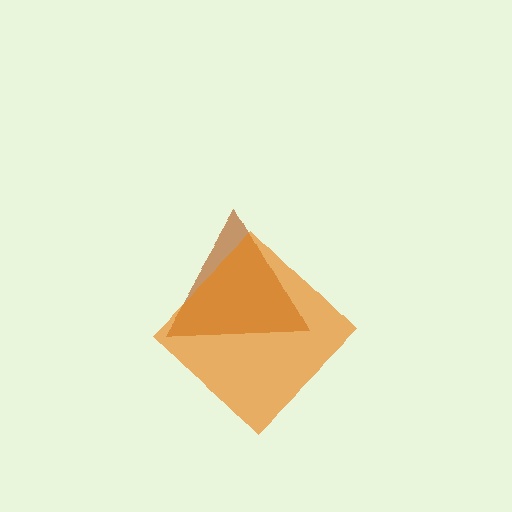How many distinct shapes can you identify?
There are 2 distinct shapes: a brown triangle, an orange diamond.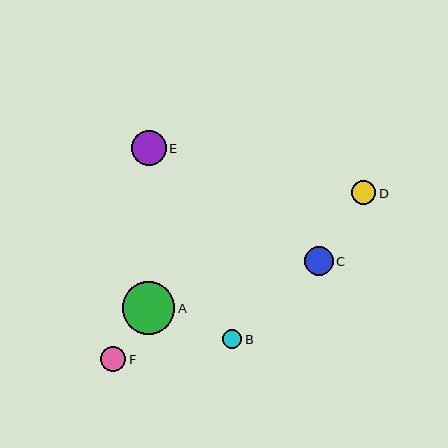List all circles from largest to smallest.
From largest to smallest: A, E, C, F, D, B.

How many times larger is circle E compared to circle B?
Circle E is approximately 1.8 times the size of circle B.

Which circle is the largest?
Circle A is the largest with a size of approximately 53 pixels.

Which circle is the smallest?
Circle B is the smallest with a size of approximately 19 pixels.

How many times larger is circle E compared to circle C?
Circle E is approximately 1.2 times the size of circle C.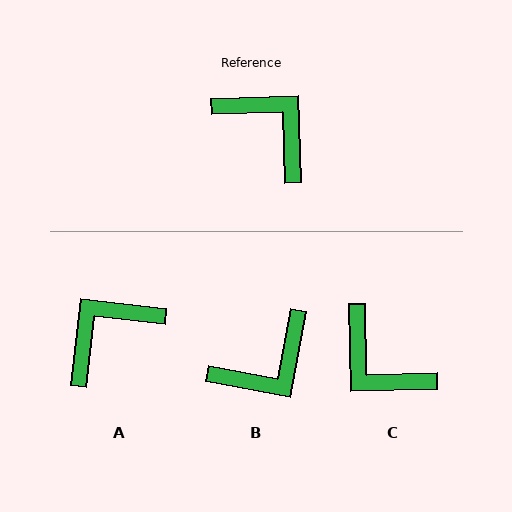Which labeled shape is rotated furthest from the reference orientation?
C, about 179 degrees away.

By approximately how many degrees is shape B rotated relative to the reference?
Approximately 102 degrees clockwise.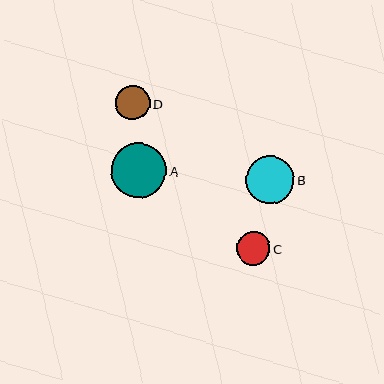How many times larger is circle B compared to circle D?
Circle B is approximately 1.4 times the size of circle D.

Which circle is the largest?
Circle A is the largest with a size of approximately 55 pixels.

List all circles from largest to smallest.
From largest to smallest: A, B, D, C.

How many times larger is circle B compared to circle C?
Circle B is approximately 1.4 times the size of circle C.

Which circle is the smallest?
Circle C is the smallest with a size of approximately 33 pixels.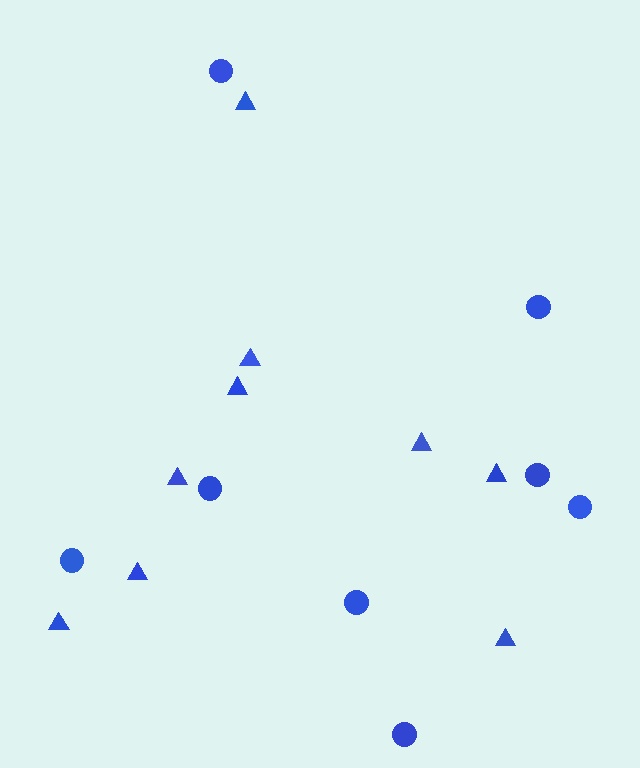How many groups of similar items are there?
There are 2 groups: one group of circles (8) and one group of triangles (9).